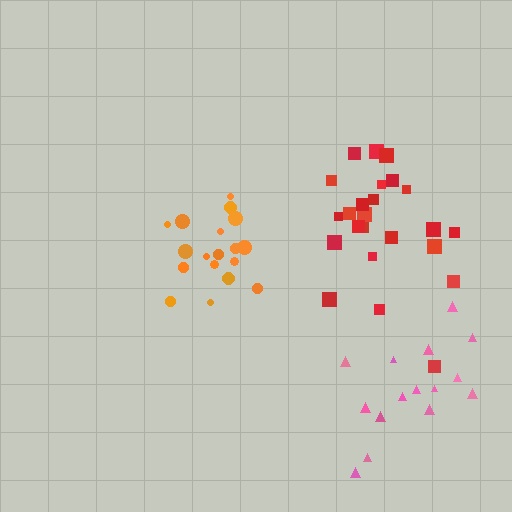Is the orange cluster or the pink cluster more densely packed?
Orange.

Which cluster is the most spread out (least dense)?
Pink.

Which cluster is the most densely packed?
Orange.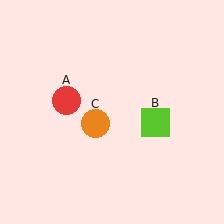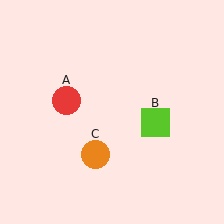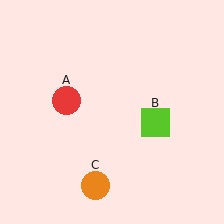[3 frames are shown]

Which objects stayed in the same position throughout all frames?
Red circle (object A) and lime square (object B) remained stationary.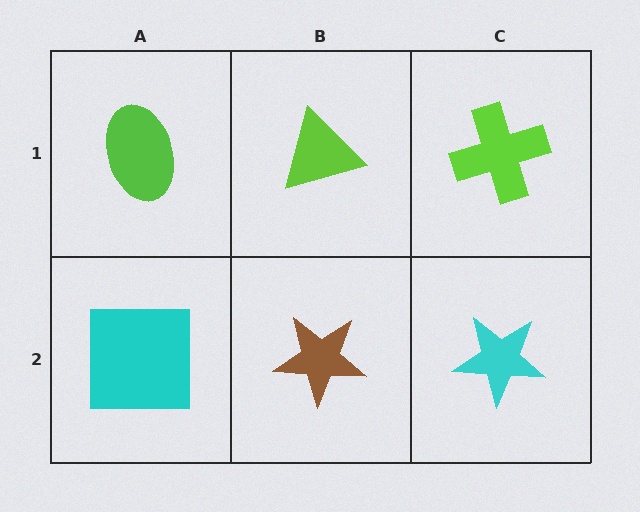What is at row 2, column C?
A cyan star.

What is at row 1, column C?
A lime cross.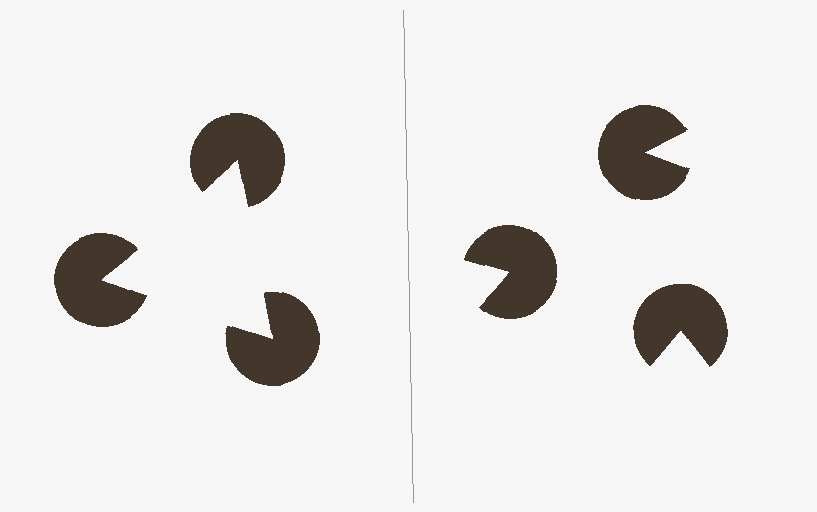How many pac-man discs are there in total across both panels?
6 — 3 on each side.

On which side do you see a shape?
An illusory triangle appears on the left side. On the right side the wedge cuts are rotated, so no coherent shape forms.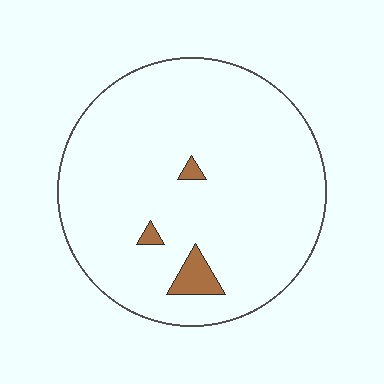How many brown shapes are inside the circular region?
3.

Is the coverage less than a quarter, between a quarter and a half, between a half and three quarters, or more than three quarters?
Less than a quarter.